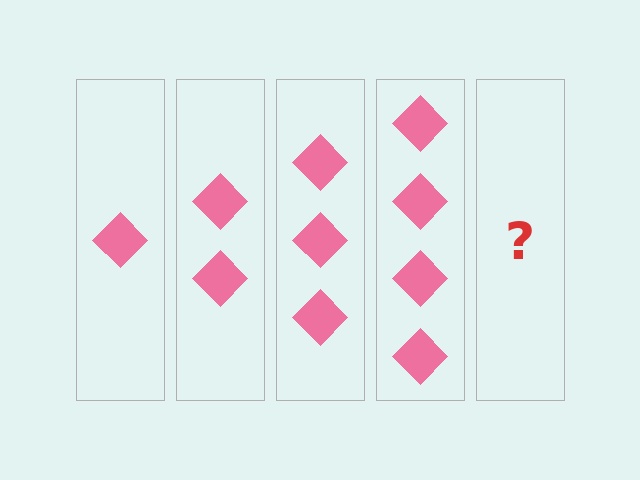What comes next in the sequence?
The next element should be 5 diamonds.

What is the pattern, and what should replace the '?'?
The pattern is that each step adds one more diamond. The '?' should be 5 diamonds.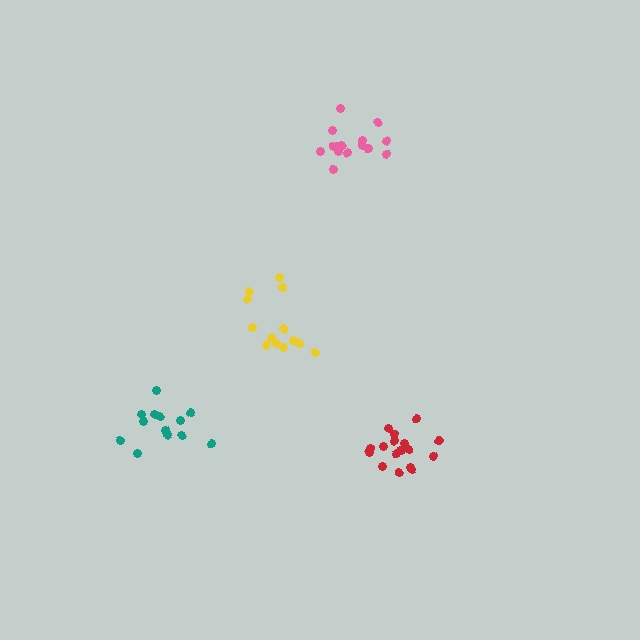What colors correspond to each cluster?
The clusters are colored: red, teal, pink, yellow.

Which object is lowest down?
The red cluster is bottommost.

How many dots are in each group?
Group 1: 17 dots, Group 2: 13 dots, Group 3: 16 dots, Group 4: 13 dots (59 total).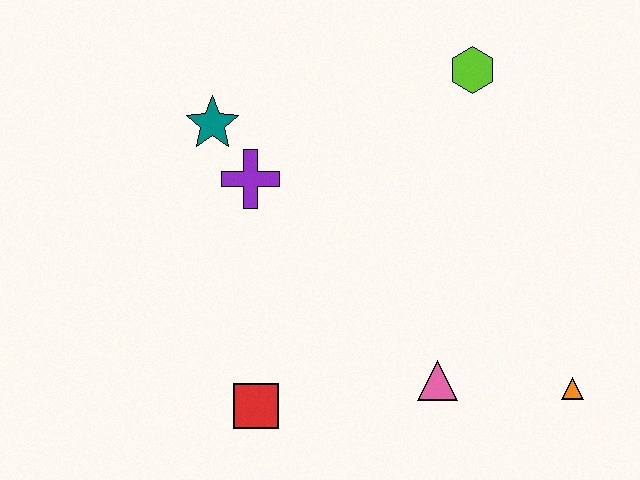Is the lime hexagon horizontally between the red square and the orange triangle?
Yes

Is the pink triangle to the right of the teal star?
Yes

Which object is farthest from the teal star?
The orange triangle is farthest from the teal star.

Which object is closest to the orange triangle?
The pink triangle is closest to the orange triangle.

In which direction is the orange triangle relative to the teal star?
The orange triangle is to the right of the teal star.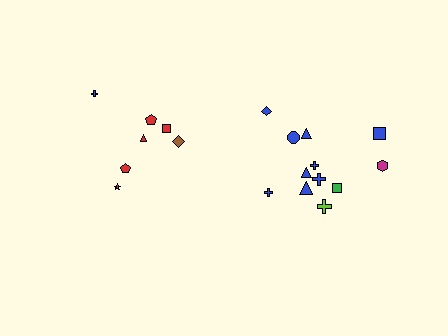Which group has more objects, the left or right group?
The right group.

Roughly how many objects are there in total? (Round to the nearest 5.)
Roughly 20 objects in total.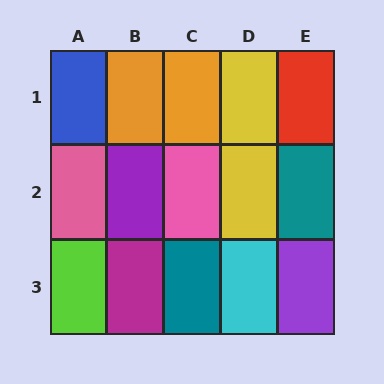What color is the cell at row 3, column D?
Cyan.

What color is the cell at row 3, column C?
Teal.